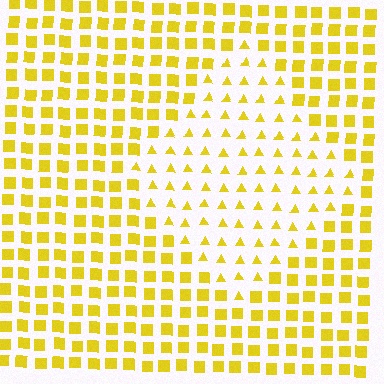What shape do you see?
I see a diamond.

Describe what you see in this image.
The image is filled with small yellow elements arranged in a uniform grid. A diamond-shaped region contains triangles, while the surrounding area contains squares. The boundary is defined purely by the change in element shape.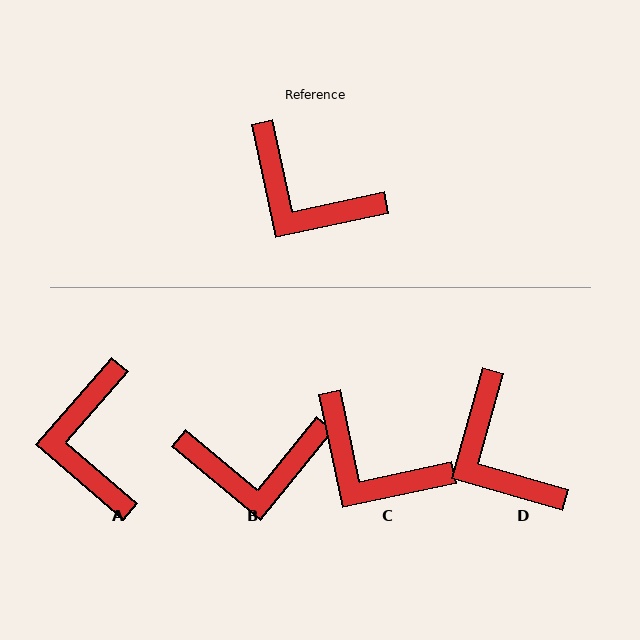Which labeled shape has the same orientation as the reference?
C.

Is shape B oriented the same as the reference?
No, it is off by about 39 degrees.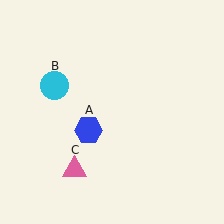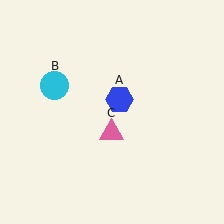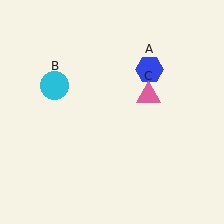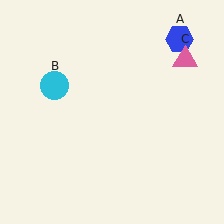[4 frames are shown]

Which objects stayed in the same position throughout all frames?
Cyan circle (object B) remained stationary.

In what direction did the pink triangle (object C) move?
The pink triangle (object C) moved up and to the right.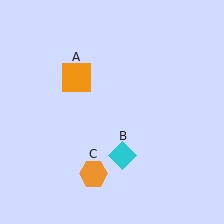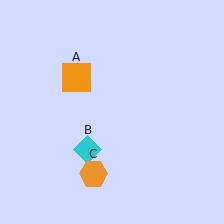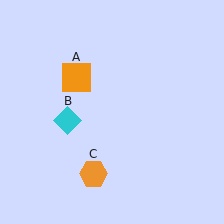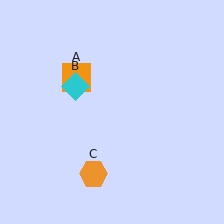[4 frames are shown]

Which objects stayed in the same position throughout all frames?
Orange square (object A) and orange hexagon (object C) remained stationary.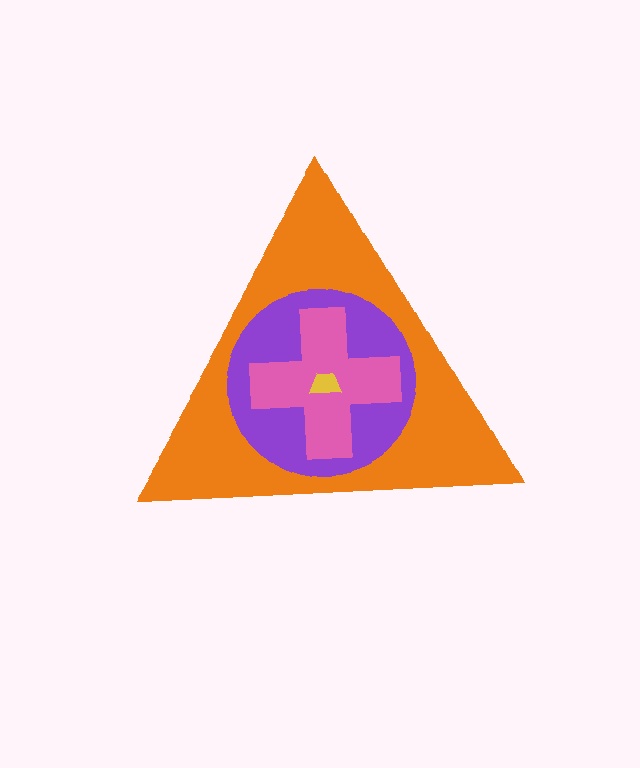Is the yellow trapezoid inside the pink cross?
Yes.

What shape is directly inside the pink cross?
The yellow trapezoid.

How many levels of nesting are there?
4.